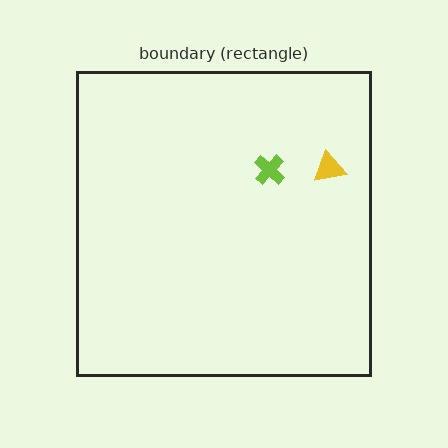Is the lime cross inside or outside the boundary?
Inside.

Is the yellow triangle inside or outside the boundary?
Inside.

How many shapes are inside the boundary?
2 inside, 0 outside.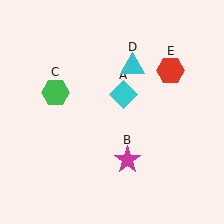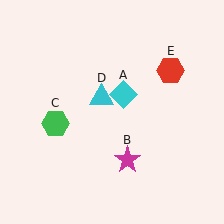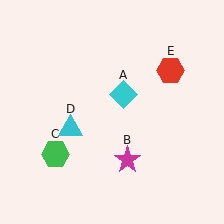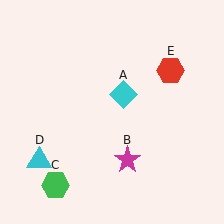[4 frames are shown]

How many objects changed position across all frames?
2 objects changed position: green hexagon (object C), cyan triangle (object D).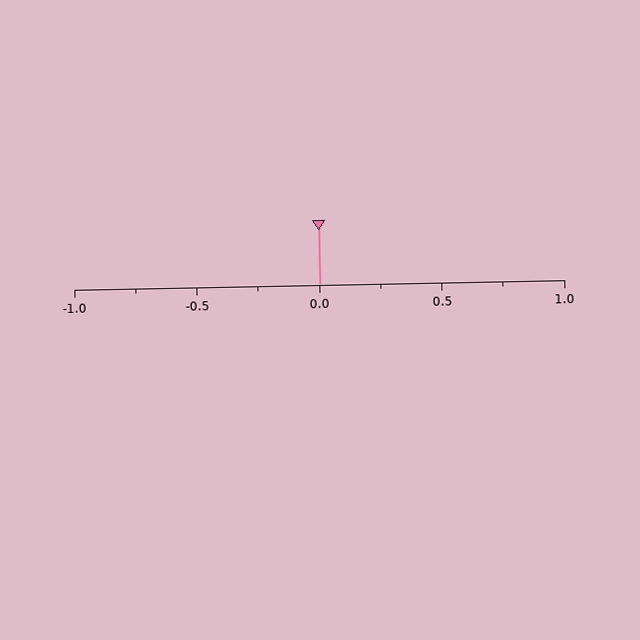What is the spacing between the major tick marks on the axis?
The major ticks are spaced 0.5 apart.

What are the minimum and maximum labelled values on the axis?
The axis runs from -1.0 to 1.0.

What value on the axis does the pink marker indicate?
The marker indicates approximately 0.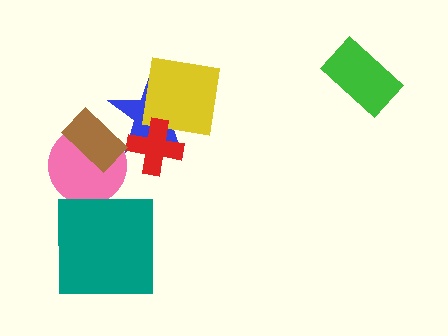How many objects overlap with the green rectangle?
0 objects overlap with the green rectangle.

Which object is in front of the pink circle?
The brown rectangle is in front of the pink circle.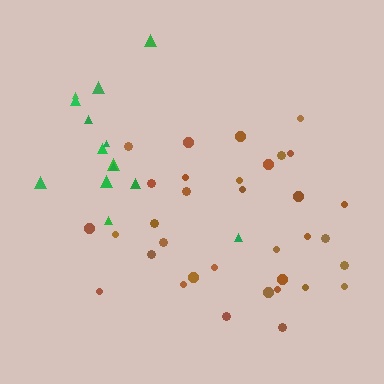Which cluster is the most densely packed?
Brown.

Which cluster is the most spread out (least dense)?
Green.